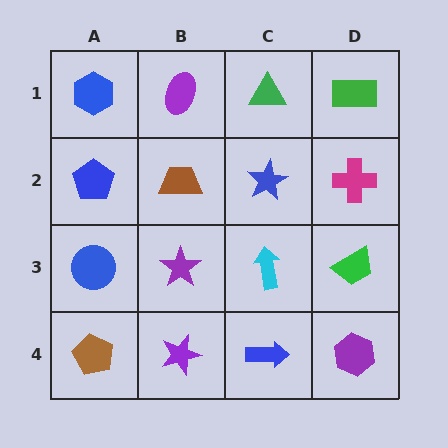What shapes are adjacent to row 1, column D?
A magenta cross (row 2, column D), a green triangle (row 1, column C).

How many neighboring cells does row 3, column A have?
3.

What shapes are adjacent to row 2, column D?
A green rectangle (row 1, column D), a green trapezoid (row 3, column D), a blue star (row 2, column C).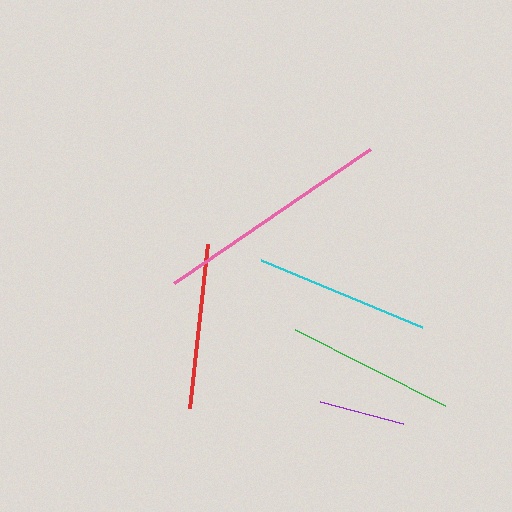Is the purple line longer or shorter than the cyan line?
The cyan line is longer than the purple line.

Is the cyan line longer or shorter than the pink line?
The pink line is longer than the cyan line.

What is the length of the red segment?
The red segment is approximately 164 pixels long.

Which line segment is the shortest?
The purple line is the shortest at approximately 85 pixels.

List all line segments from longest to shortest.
From longest to shortest: pink, cyan, green, red, purple.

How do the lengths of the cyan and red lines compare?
The cyan and red lines are approximately the same length.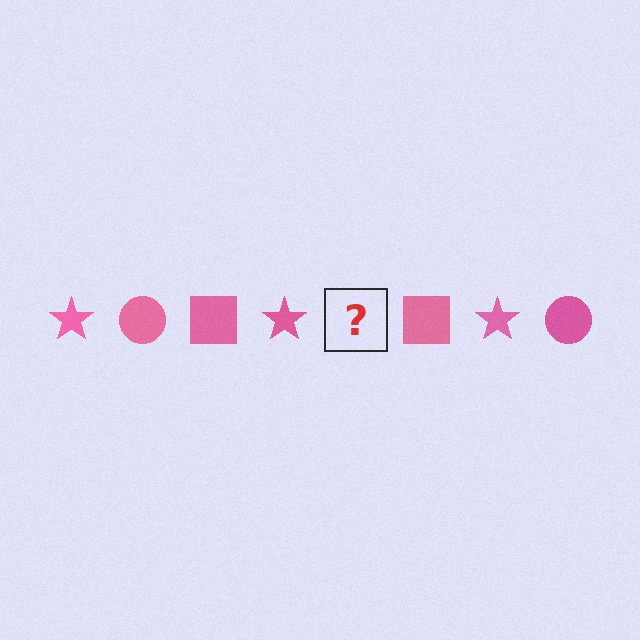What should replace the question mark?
The question mark should be replaced with a pink circle.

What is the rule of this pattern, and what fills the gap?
The rule is that the pattern cycles through star, circle, square shapes in pink. The gap should be filled with a pink circle.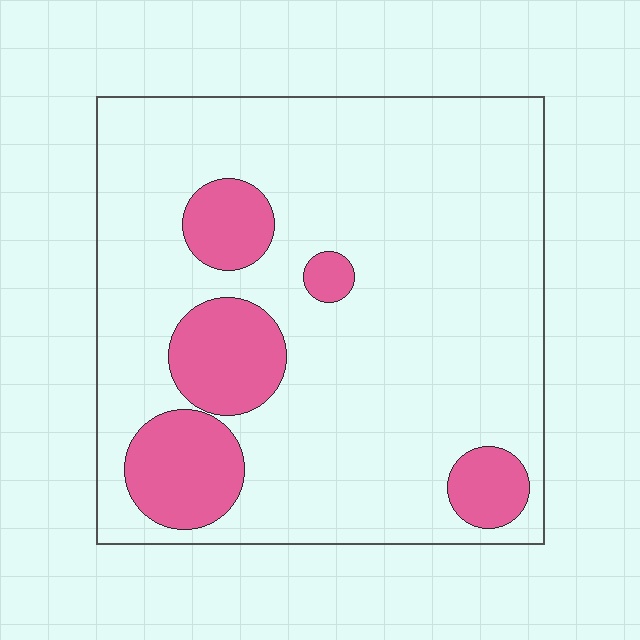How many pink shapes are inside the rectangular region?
5.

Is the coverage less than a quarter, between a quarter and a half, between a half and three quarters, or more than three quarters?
Less than a quarter.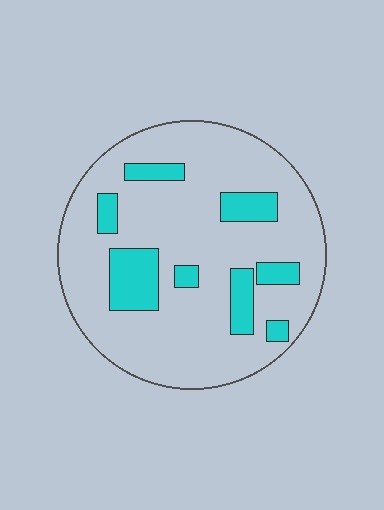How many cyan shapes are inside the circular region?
8.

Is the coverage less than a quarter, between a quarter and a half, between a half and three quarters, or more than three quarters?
Less than a quarter.